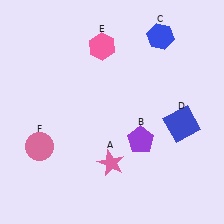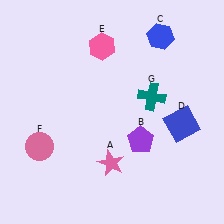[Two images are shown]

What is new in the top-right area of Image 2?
A teal cross (G) was added in the top-right area of Image 2.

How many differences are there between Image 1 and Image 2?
There is 1 difference between the two images.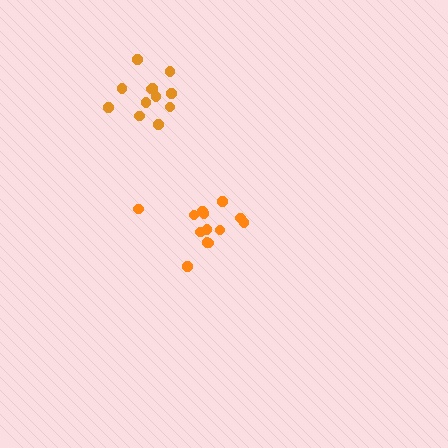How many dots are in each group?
Group 1: 12 dots, Group 2: 13 dots (25 total).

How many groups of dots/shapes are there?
There are 2 groups.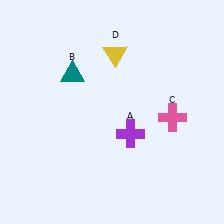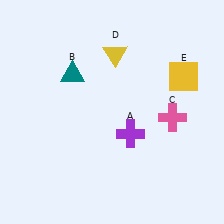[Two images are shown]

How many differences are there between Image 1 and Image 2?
There is 1 difference between the two images.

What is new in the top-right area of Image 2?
A yellow square (E) was added in the top-right area of Image 2.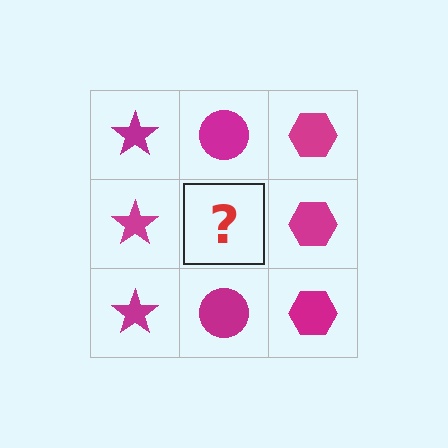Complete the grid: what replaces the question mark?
The question mark should be replaced with a magenta circle.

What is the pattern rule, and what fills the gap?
The rule is that each column has a consistent shape. The gap should be filled with a magenta circle.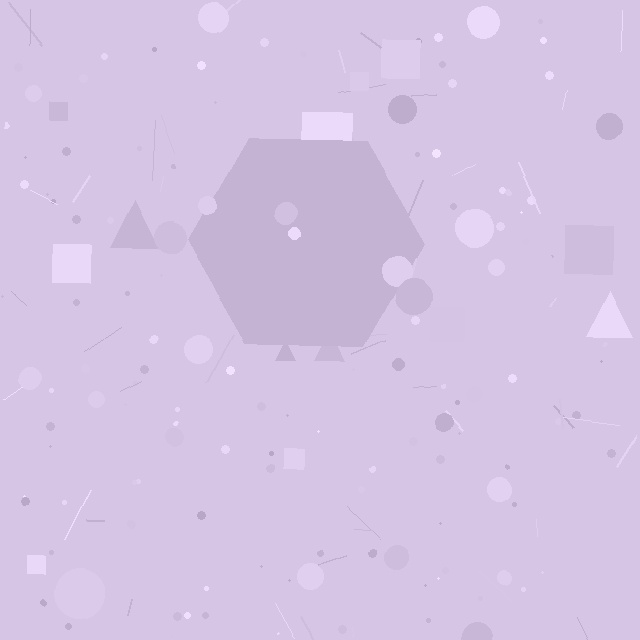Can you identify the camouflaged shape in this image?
The camouflaged shape is a hexagon.